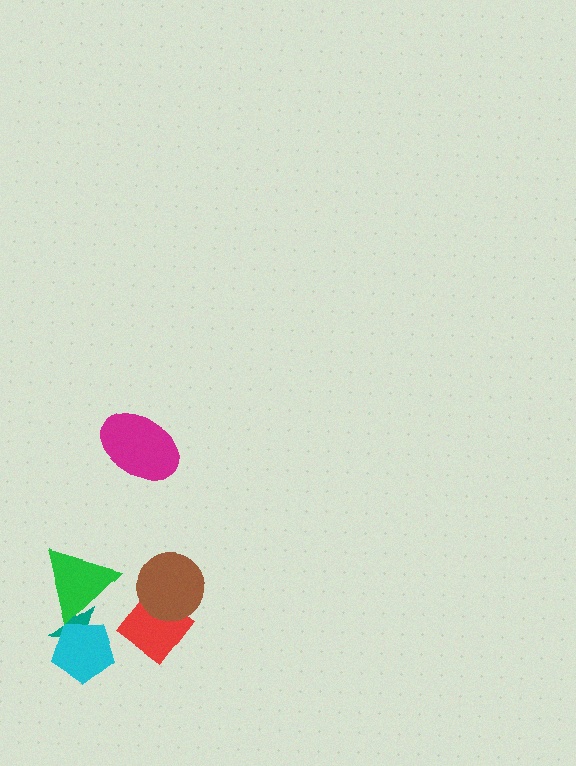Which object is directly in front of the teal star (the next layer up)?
The cyan pentagon is directly in front of the teal star.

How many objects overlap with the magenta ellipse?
0 objects overlap with the magenta ellipse.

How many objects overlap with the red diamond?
1 object overlaps with the red diamond.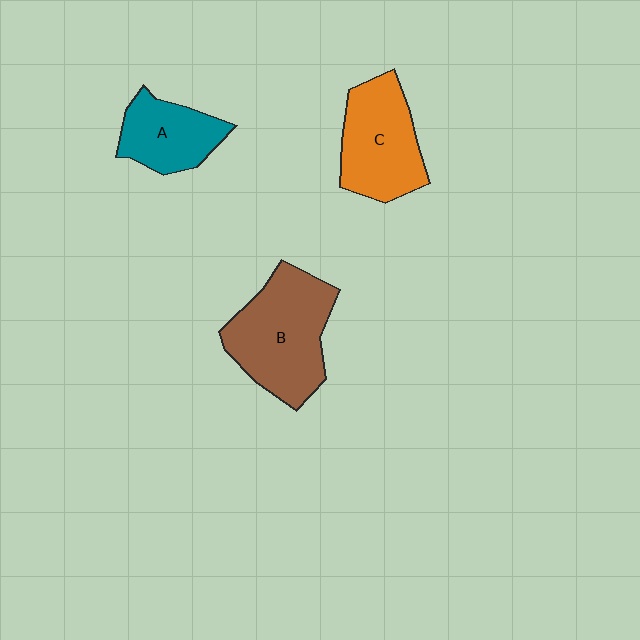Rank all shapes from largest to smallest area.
From largest to smallest: B (brown), C (orange), A (teal).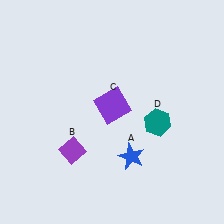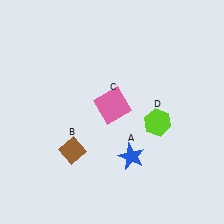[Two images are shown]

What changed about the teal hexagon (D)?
In Image 1, D is teal. In Image 2, it changed to lime.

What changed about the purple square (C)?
In Image 1, C is purple. In Image 2, it changed to pink.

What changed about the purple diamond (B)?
In Image 1, B is purple. In Image 2, it changed to brown.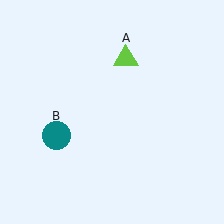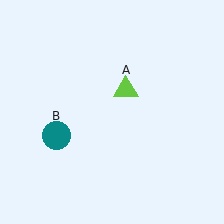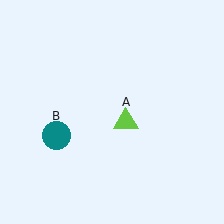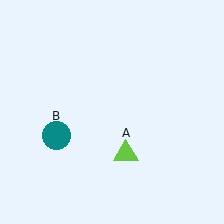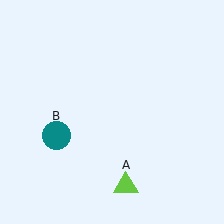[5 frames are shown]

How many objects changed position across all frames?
1 object changed position: lime triangle (object A).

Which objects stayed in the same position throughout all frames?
Teal circle (object B) remained stationary.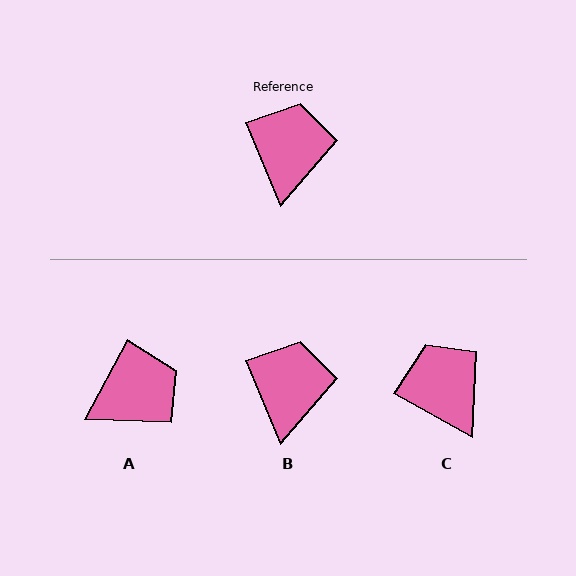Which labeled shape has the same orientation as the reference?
B.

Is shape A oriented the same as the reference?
No, it is off by about 51 degrees.